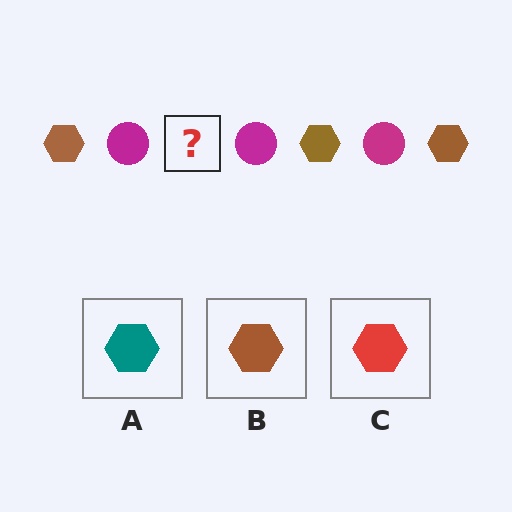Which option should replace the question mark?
Option B.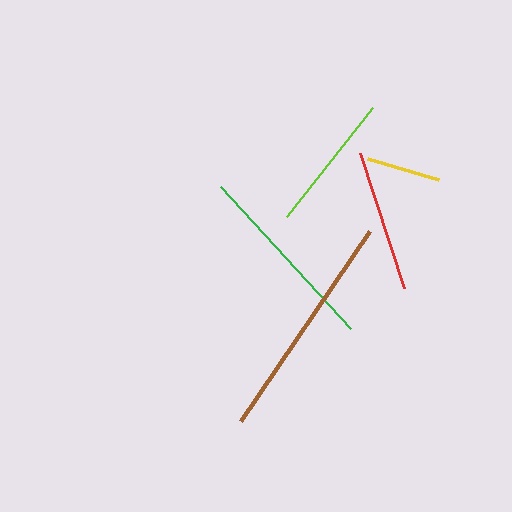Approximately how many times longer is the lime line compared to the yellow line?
The lime line is approximately 1.9 times the length of the yellow line.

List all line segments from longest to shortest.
From longest to shortest: brown, green, red, lime, yellow.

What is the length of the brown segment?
The brown segment is approximately 229 pixels long.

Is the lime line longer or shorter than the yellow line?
The lime line is longer than the yellow line.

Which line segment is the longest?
The brown line is the longest at approximately 229 pixels.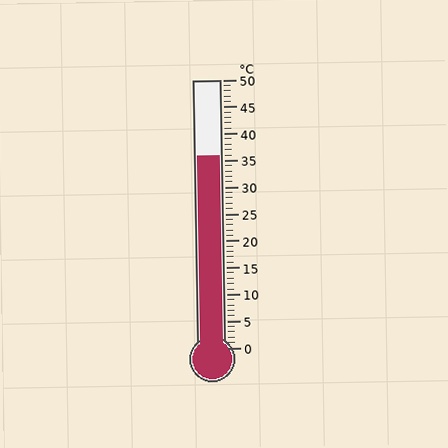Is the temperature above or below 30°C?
The temperature is above 30°C.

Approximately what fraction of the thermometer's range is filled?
The thermometer is filled to approximately 70% of its range.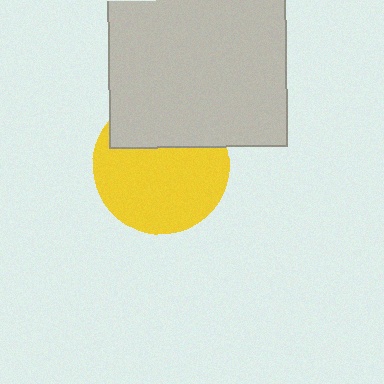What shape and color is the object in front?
The object in front is a light gray square.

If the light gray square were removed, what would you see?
You would see the complete yellow circle.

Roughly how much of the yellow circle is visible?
Most of it is visible (roughly 68%).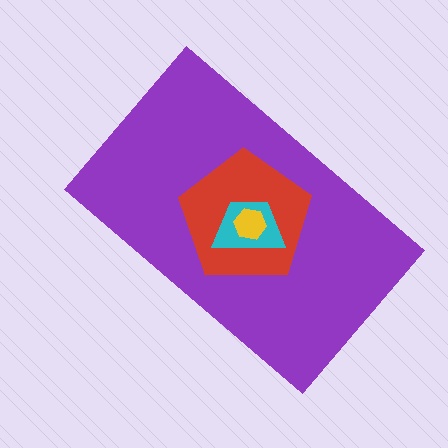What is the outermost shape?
The purple rectangle.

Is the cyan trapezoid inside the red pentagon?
Yes.